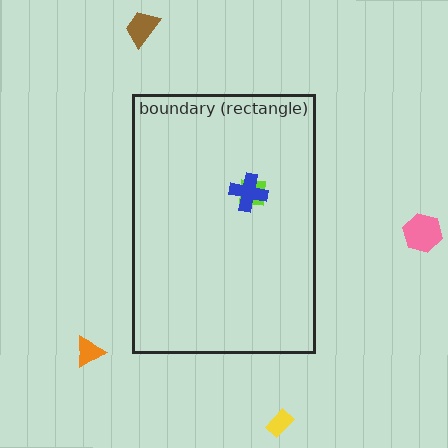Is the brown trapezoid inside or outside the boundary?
Outside.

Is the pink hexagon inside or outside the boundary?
Outside.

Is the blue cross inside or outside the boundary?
Inside.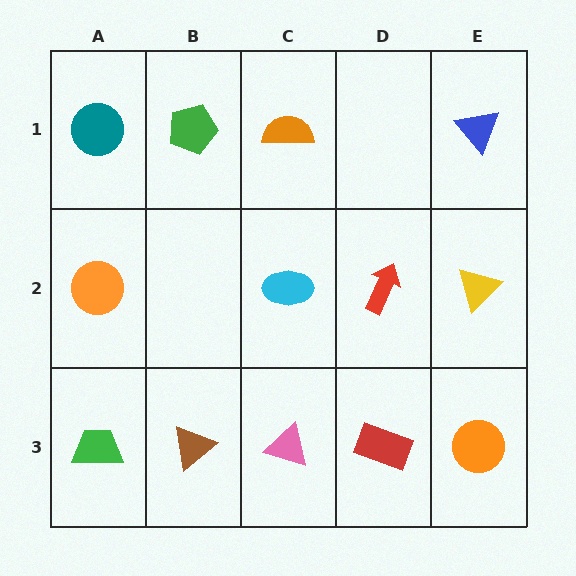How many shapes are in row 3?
5 shapes.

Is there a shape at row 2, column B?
No, that cell is empty.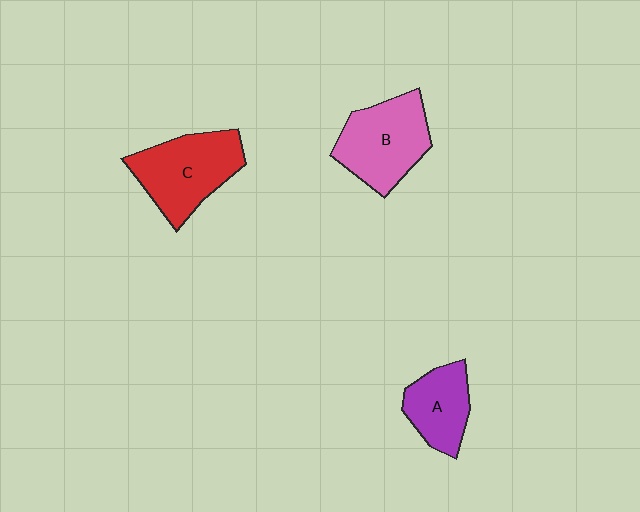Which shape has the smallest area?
Shape A (purple).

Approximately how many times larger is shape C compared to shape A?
Approximately 1.5 times.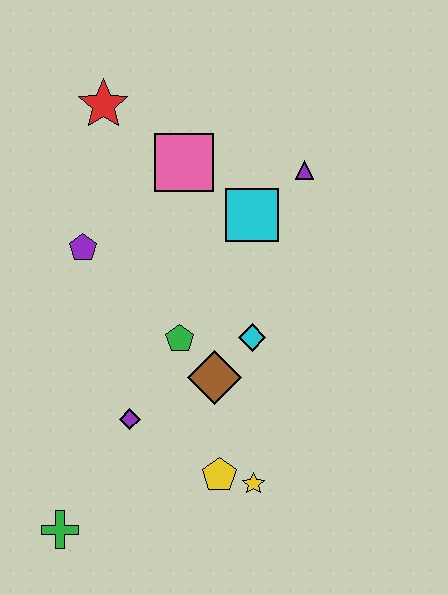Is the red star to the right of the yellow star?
No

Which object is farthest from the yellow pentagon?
The red star is farthest from the yellow pentagon.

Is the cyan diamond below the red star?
Yes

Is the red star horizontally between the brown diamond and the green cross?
Yes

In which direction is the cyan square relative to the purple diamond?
The cyan square is above the purple diamond.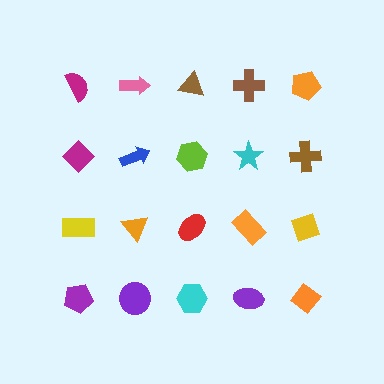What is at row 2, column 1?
A magenta diamond.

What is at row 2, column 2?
A blue arrow.